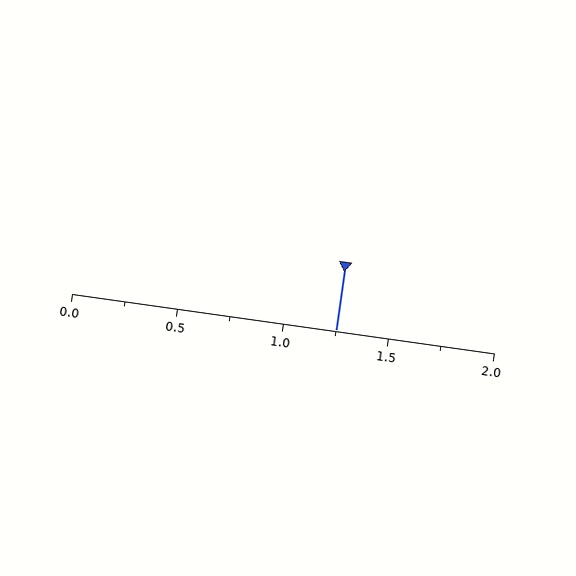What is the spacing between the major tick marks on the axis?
The major ticks are spaced 0.5 apart.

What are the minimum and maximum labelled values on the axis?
The axis runs from 0.0 to 2.0.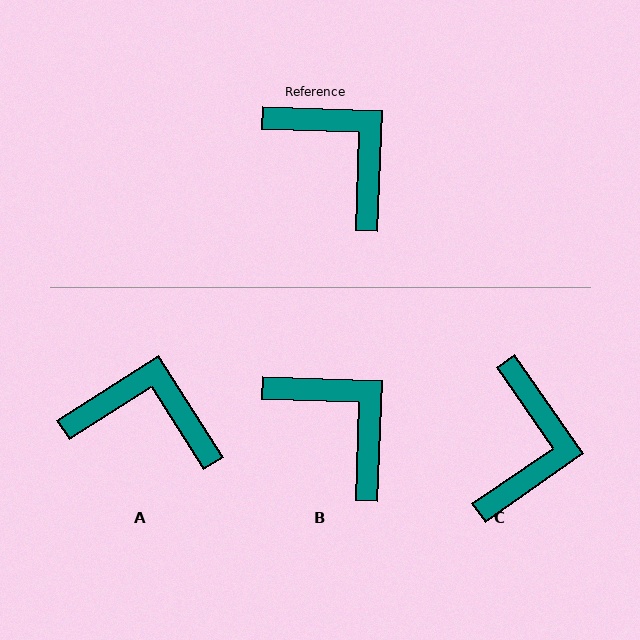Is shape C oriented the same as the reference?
No, it is off by about 53 degrees.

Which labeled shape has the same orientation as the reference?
B.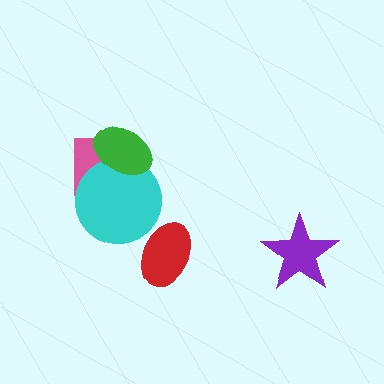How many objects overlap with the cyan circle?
2 objects overlap with the cyan circle.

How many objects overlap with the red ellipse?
0 objects overlap with the red ellipse.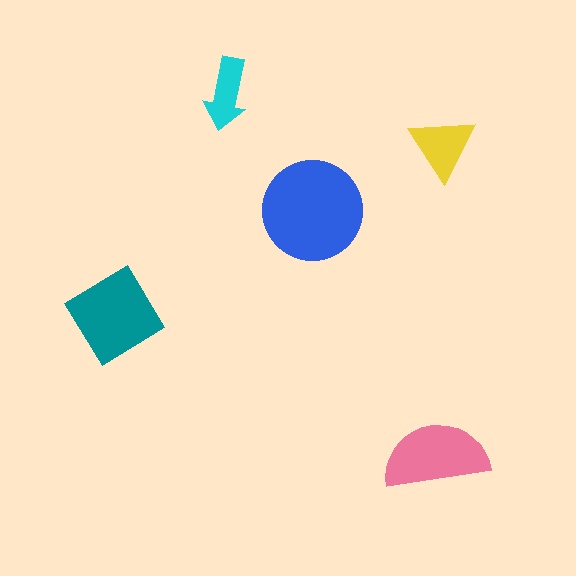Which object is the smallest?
The cyan arrow.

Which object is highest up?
The cyan arrow is topmost.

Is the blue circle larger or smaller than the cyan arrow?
Larger.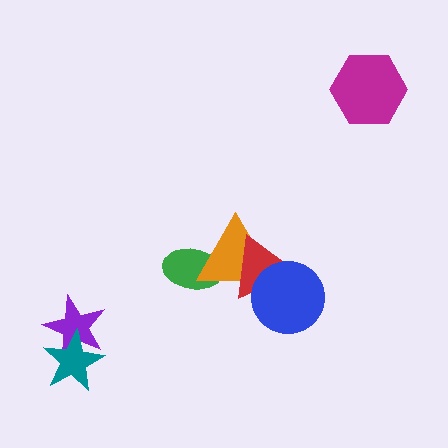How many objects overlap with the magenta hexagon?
0 objects overlap with the magenta hexagon.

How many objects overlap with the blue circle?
2 objects overlap with the blue circle.